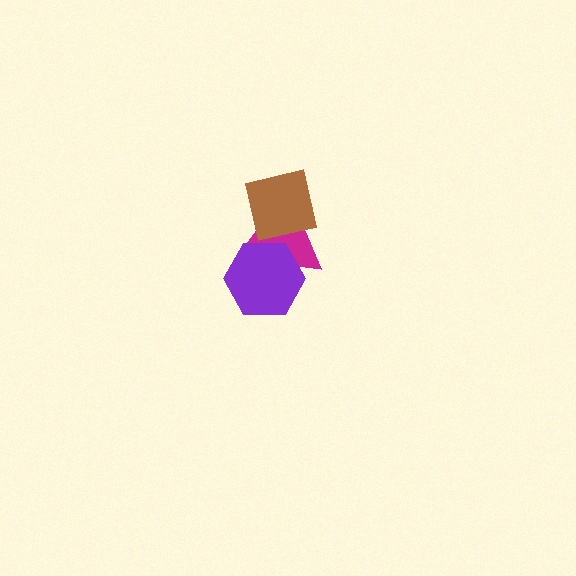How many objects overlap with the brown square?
1 object overlaps with the brown square.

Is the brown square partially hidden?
No, no other shape covers it.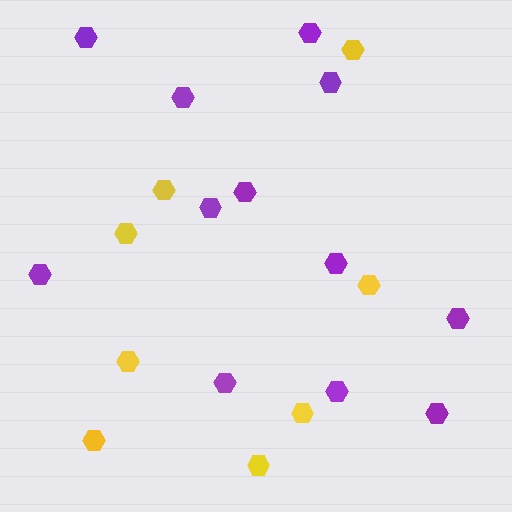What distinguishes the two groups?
There are 2 groups: one group of yellow hexagons (8) and one group of purple hexagons (12).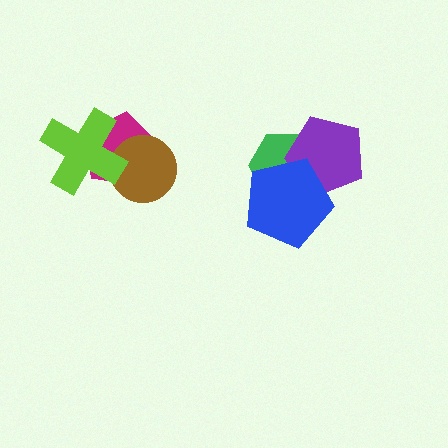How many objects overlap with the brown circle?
2 objects overlap with the brown circle.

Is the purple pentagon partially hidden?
Yes, it is partially covered by another shape.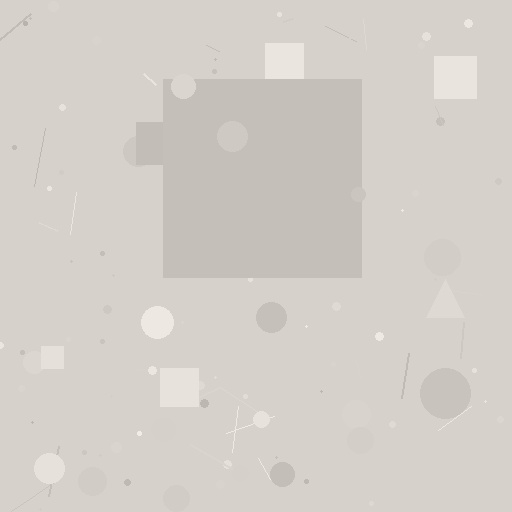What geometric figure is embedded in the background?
A square is embedded in the background.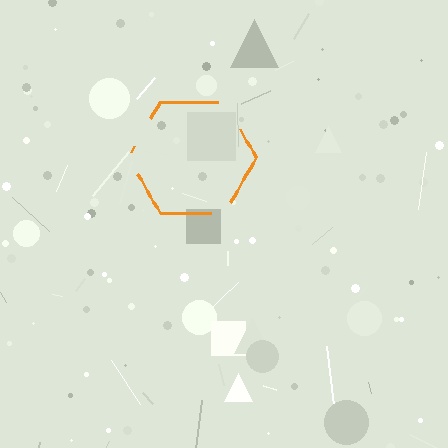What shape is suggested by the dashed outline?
The dashed outline suggests a hexagon.